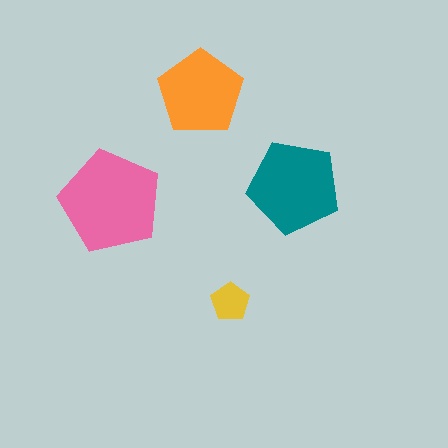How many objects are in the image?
There are 4 objects in the image.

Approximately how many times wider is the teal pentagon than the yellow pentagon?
About 2.5 times wider.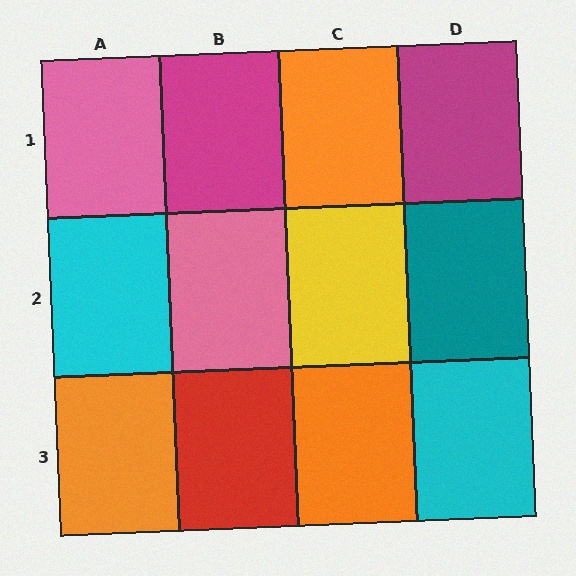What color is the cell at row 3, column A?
Orange.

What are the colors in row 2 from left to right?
Cyan, pink, yellow, teal.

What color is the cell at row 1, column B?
Magenta.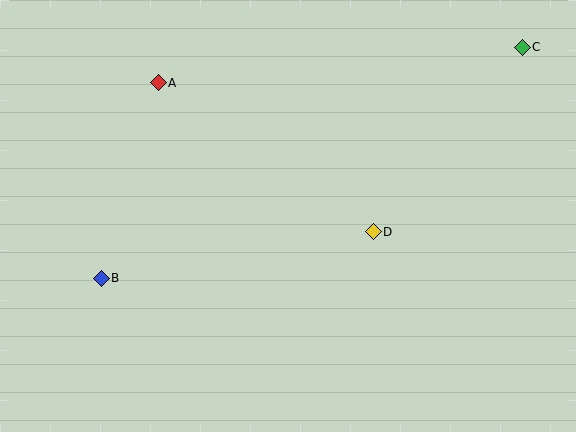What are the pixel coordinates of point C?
Point C is at (522, 47).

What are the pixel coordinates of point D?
Point D is at (373, 232).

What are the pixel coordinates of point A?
Point A is at (158, 83).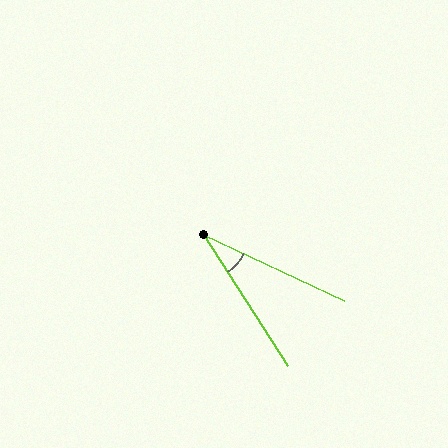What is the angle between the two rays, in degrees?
Approximately 32 degrees.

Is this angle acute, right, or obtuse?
It is acute.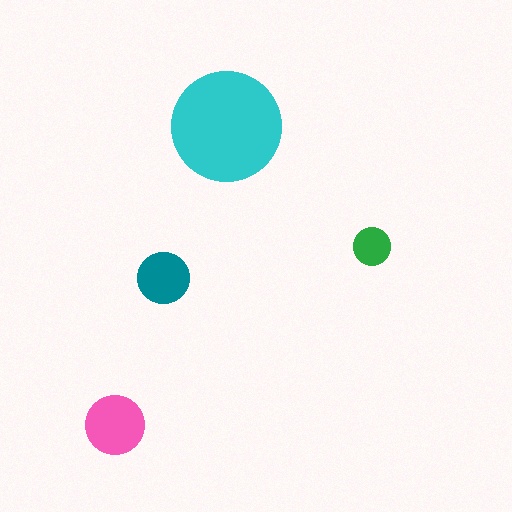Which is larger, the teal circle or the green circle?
The teal one.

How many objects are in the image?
There are 4 objects in the image.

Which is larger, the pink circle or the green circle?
The pink one.